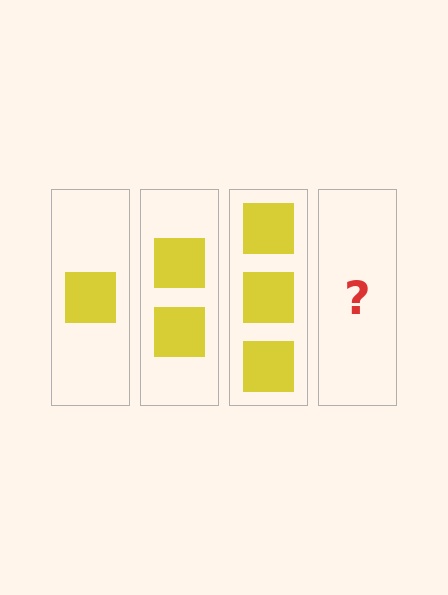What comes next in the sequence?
The next element should be 4 squares.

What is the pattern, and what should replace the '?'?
The pattern is that each step adds one more square. The '?' should be 4 squares.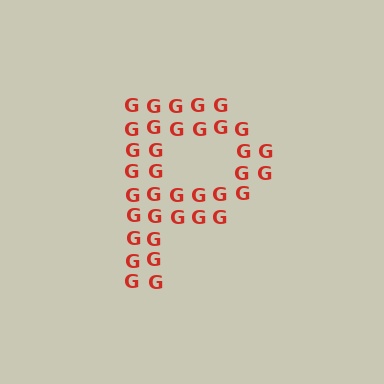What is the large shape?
The large shape is the letter P.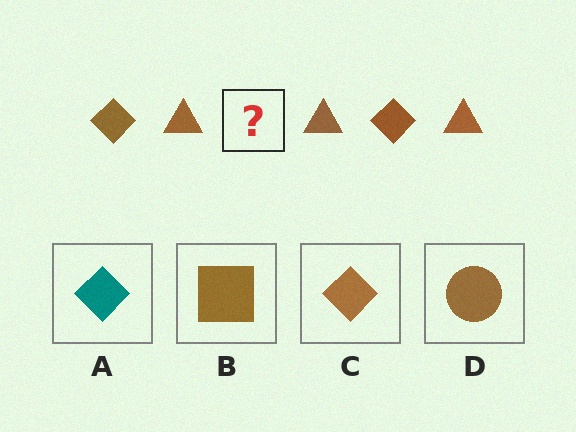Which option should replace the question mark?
Option C.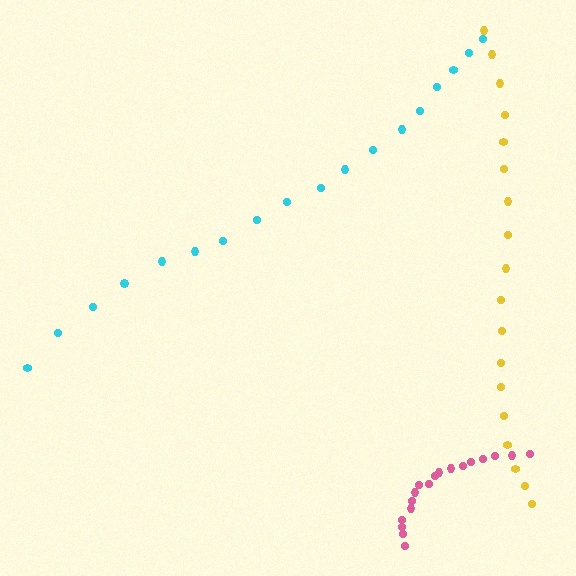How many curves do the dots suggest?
There are 3 distinct paths.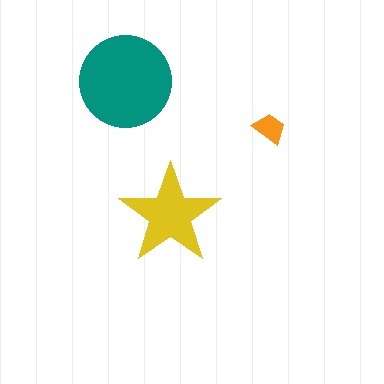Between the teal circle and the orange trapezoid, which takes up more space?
The teal circle.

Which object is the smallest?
The orange trapezoid.